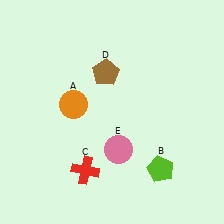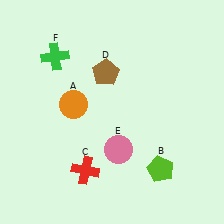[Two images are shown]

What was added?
A green cross (F) was added in Image 2.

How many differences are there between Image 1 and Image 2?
There is 1 difference between the two images.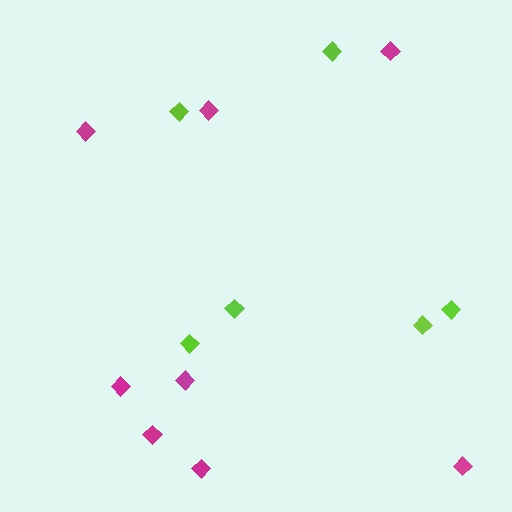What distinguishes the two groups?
There are 2 groups: one group of lime diamonds (6) and one group of magenta diamonds (8).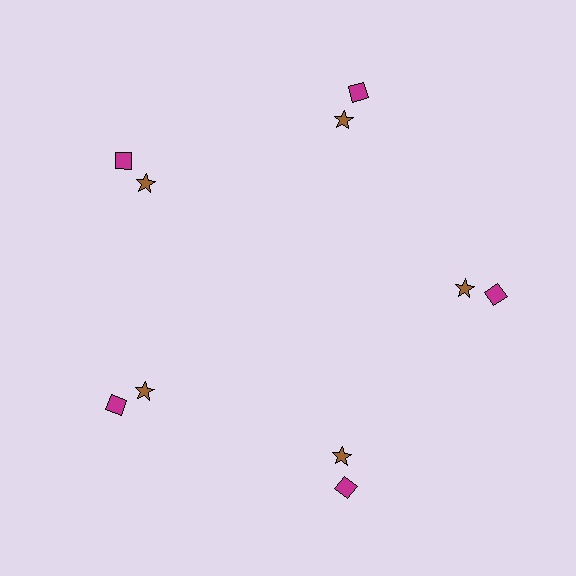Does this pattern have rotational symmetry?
Yes, this pattern has 5-fold rotational symmetry. It looks the same after rotating 72 degrees around the center.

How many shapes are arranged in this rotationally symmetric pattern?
There are 10 shapes, arranged in 5 groups of 2.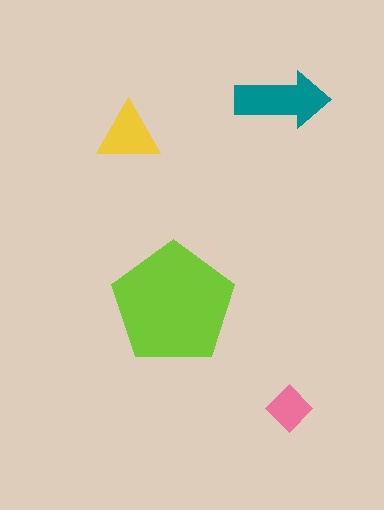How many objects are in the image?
There are 4 objects in the image.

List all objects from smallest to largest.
The pink diamond, the yellow triangle, the teal arrow, the lime pentagon.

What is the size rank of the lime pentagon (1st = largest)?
1st.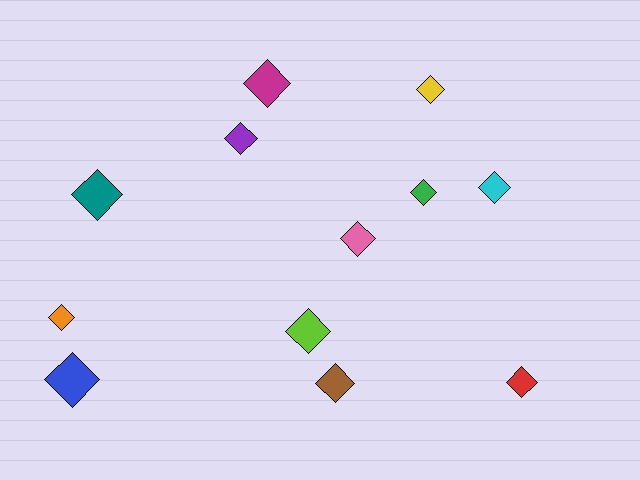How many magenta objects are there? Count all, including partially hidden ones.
There is 1 magenta object.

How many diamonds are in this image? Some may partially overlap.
There are 12 diamonds.